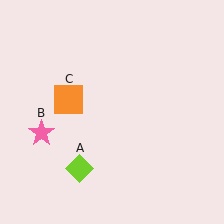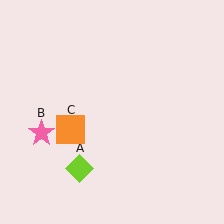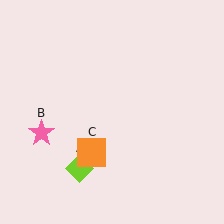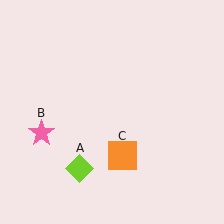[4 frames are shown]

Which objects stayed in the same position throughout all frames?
Lime diamond (object A) and pink star (object B) remained stationary.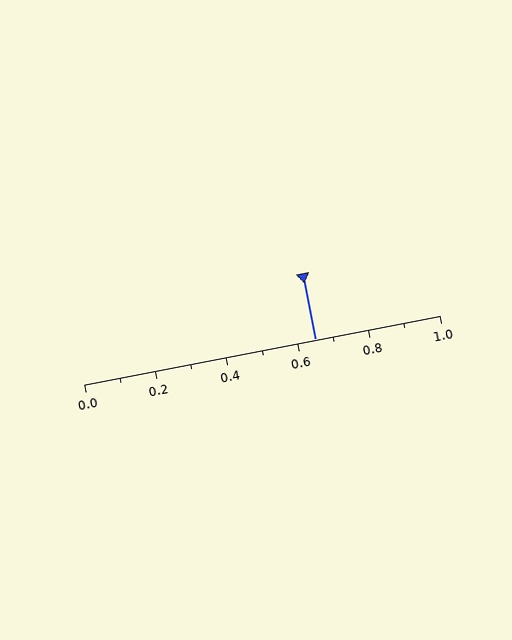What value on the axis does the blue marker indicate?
The marker indicates approximately 0.65.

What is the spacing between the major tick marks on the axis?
The major ticks are spaced 0.2 apart.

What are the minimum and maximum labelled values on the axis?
The axis runs from 0.0 to 1.0.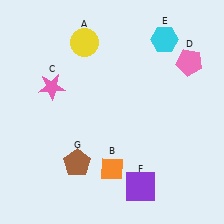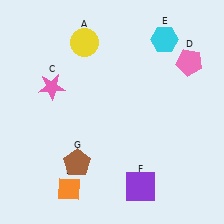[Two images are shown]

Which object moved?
The orange diamond (B) moved left.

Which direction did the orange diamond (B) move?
The orange diamond (B) moved left.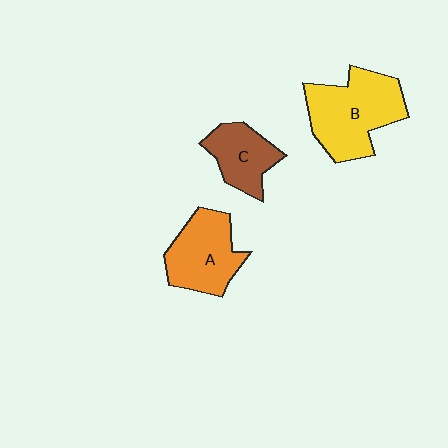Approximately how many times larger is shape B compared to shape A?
Approximately 1.3 times.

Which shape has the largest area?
Shape B (yellow).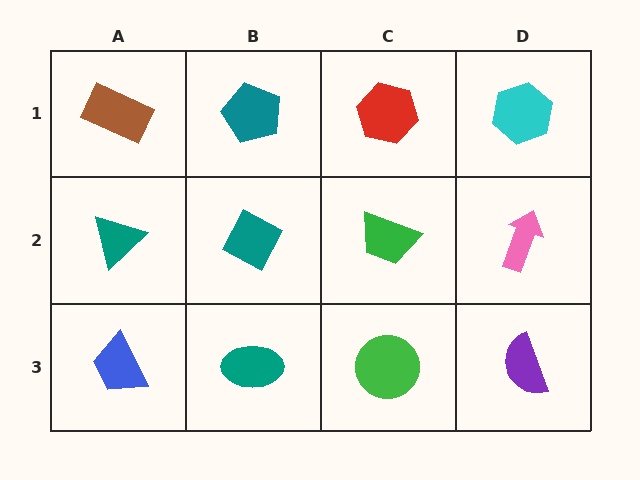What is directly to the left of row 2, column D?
A green trapezoid.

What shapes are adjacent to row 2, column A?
A brown rectangle (row 1, column A), a blue trapezoid (row 3, column A), a teal diamond (row 2, column B).